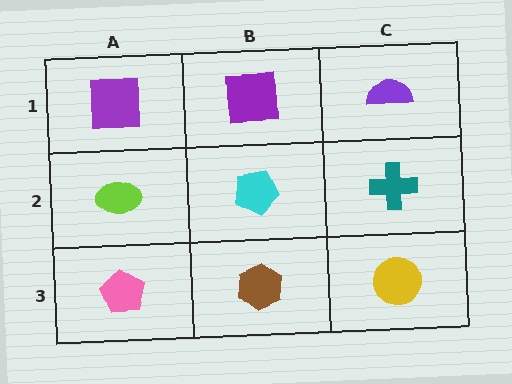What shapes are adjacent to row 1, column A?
A lime ellipse (row 2, column A), a purple square (row 1, column B).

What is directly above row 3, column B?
A cyan pentagon.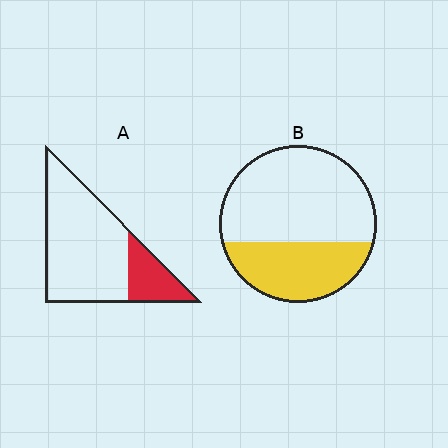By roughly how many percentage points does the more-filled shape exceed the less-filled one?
By roughly 15 percentage points (B over A).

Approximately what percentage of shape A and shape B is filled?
A is approximately 20% and B is approximately 35%.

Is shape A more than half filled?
No.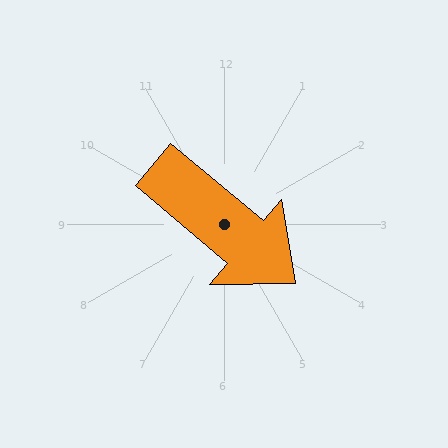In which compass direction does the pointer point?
Southeast.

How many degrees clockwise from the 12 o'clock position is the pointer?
Approximately 130 degrees.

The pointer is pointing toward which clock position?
Roughly 4 o'clock.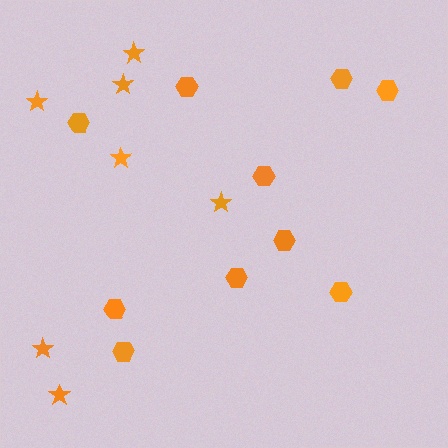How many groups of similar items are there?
There are 2 groups: one group of hexagons (10) and one group of stars (7).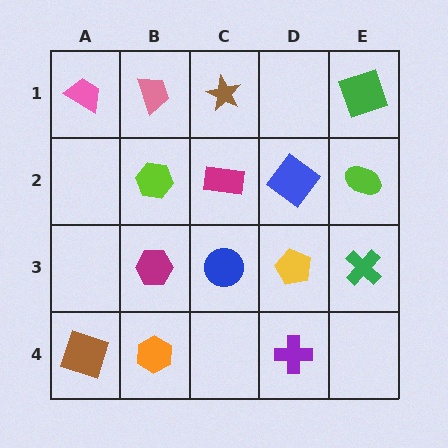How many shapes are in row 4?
3 shapes.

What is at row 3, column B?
A magenta hexagon.